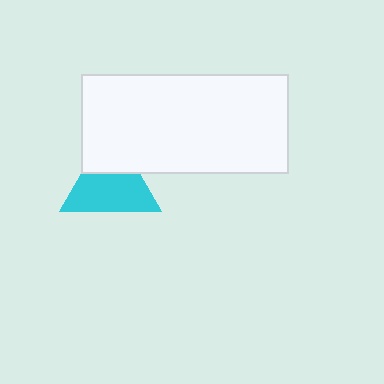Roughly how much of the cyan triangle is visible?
Most of it is visible (roughly 67%).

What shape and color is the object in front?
The object in front is a white rectangle.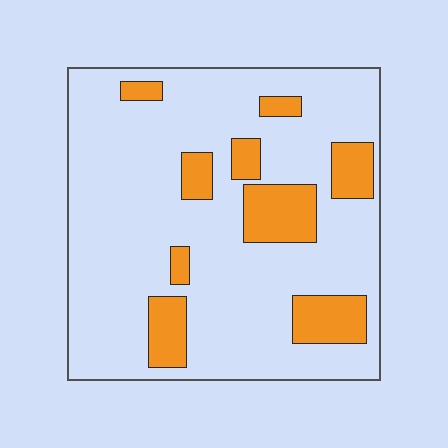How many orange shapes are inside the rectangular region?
9.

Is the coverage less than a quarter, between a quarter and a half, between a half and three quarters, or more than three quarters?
Less than a quarter.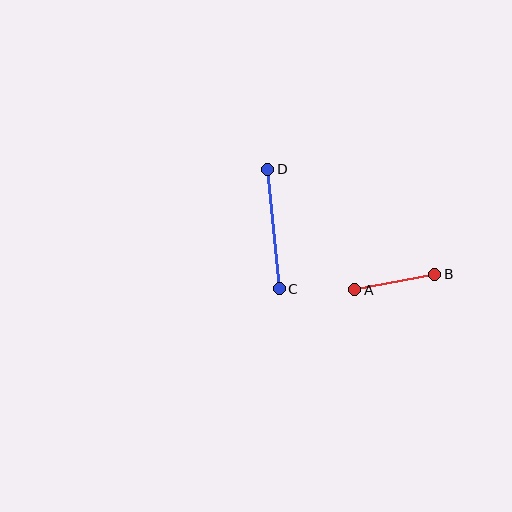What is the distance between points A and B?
The distance is approximately 82 pixels.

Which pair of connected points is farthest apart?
Points C and D are farthest apart.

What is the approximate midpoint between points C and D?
The midpoint is at approximately (273, 229) pixels.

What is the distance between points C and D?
The distance is approximately 120 pixels.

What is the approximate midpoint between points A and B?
The midpoint is at approximately (395, 282) pixels.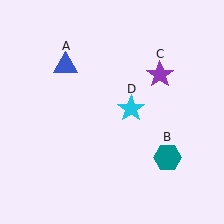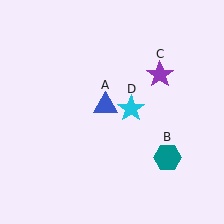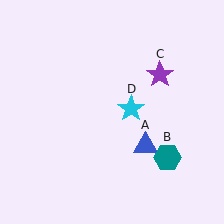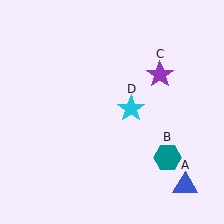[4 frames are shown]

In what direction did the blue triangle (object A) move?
The blue triangle (object A) moved down and to the right.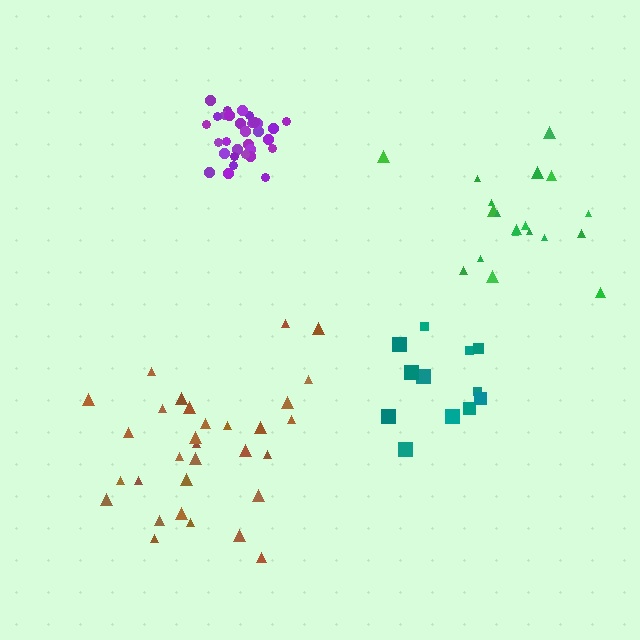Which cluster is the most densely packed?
Purple.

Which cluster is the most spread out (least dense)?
Brown.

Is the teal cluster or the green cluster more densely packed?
Teal.